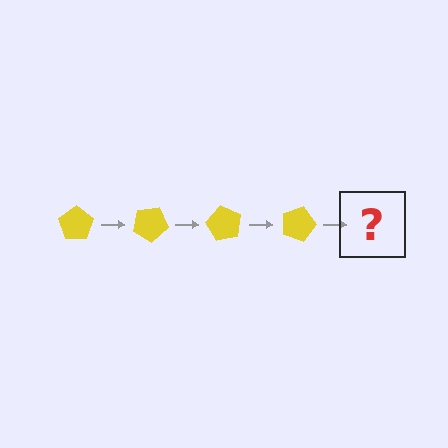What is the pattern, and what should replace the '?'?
The pattern is that the pentagon rotates 30 degrees each step. The '?' should be a yellow pentagon rotated 120 degrees.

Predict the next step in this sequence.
The next step is a yellow pentagon rotated 120 degrees.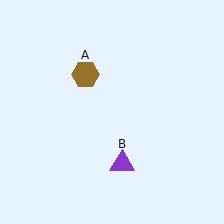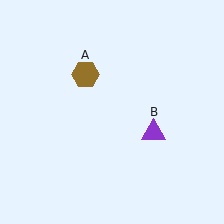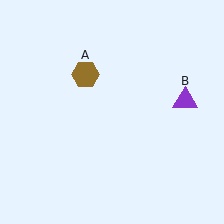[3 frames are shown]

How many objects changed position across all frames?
1 object changed position: purple triangle (object B).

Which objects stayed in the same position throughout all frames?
Brown hexagon (object A) remained stationary.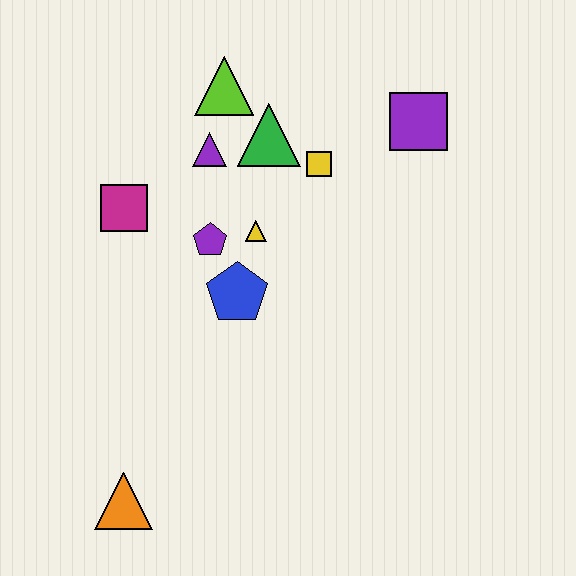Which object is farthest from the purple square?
The orange triangle is farthest from the purple square.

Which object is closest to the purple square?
The yellow square is closest to the purple square.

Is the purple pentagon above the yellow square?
No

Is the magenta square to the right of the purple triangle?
No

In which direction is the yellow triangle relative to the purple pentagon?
The yellow triangle is to the right of the purple pentagon.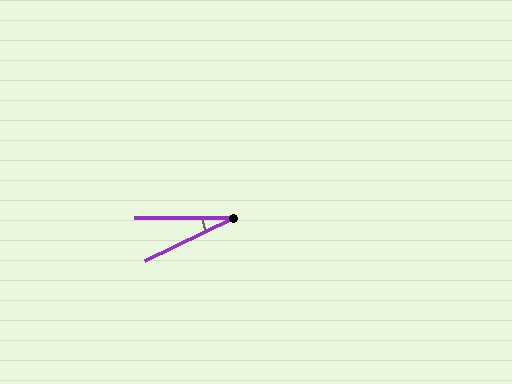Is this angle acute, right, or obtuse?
It is acute.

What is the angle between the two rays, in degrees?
Approximately 26 degrees.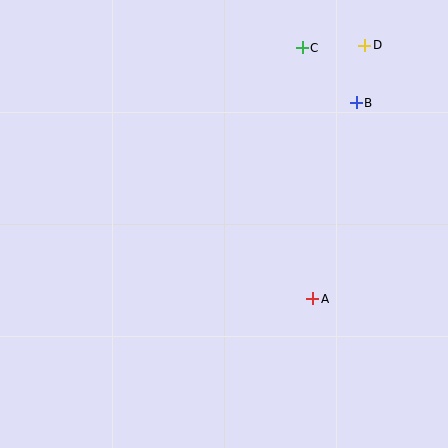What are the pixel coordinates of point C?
Point C is at (302, 48).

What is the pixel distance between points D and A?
The distance between D and A is 259 pixels.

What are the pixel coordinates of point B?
Point B is at (356, 103).